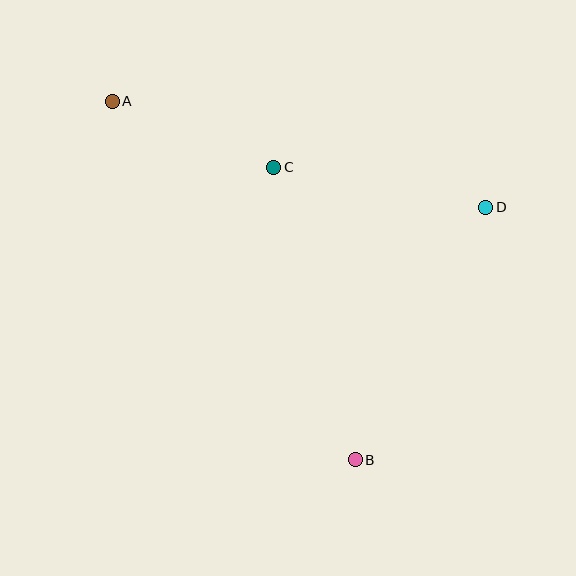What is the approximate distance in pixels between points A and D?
The distance between A and D is approximately 388 pixels.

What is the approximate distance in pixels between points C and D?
The distance between C and D is approximately 216 pixels.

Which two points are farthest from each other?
Points A and B are farthest from each other.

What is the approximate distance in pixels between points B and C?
The distance between B and C is approximately 304 pixels.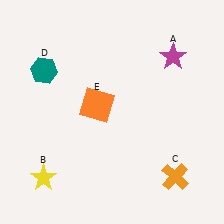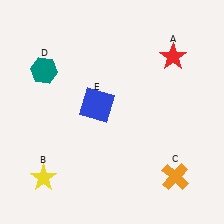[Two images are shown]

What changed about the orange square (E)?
In Image 1, E is orange. In Image 2, it changed to blue.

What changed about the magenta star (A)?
In Image 1, A is magenta. In Image 2, it changed to red.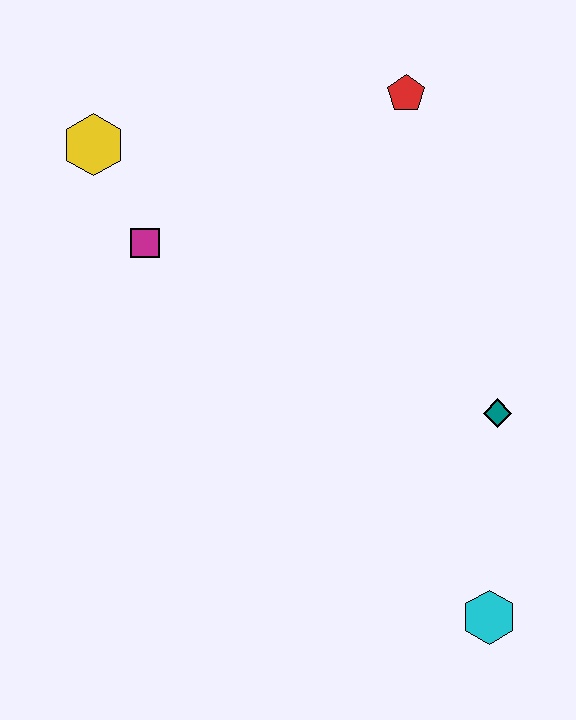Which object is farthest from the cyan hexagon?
The yellow hexagon is farthest from the cyan hexagon.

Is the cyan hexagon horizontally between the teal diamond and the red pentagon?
Yes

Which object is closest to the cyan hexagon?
The teal diamond is closest to the cyan hexagon.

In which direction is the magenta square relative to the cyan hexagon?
The magenta square is above the cyan hexagon.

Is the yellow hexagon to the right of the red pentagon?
No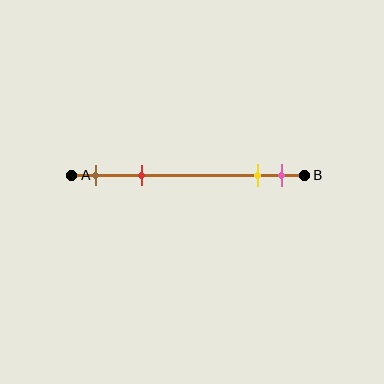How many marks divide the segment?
There are 4 marks dividing the segment.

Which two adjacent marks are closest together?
The yellow and pink marks are the closest adjacent pair.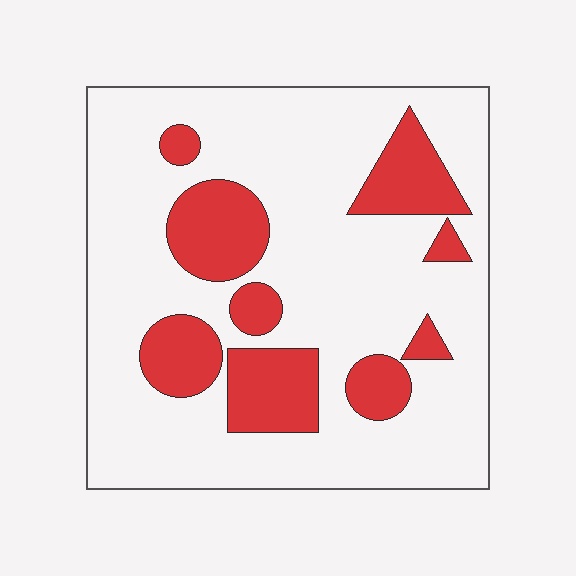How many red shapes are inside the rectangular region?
9.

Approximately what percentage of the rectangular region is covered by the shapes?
Approximately 25%.